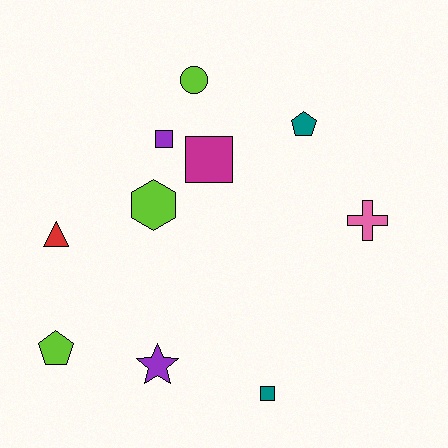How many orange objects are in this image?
There are no orange objects.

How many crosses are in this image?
There is 1 cross.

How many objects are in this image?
There are 10 objects.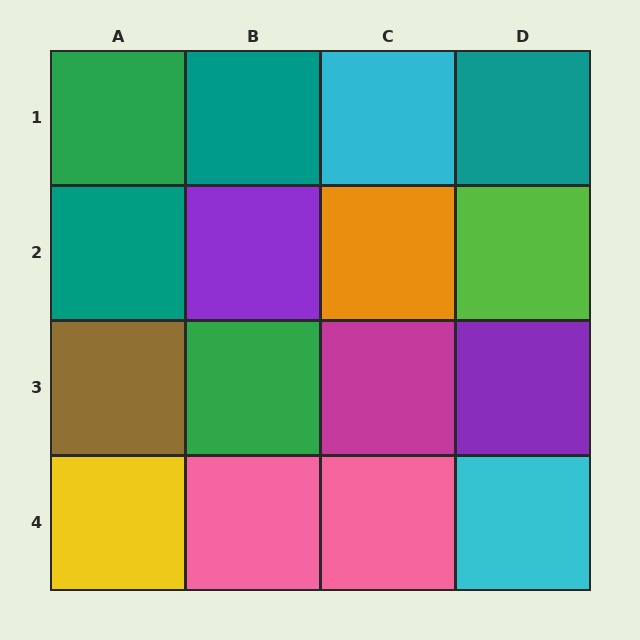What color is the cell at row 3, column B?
Green.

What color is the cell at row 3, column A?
Brown.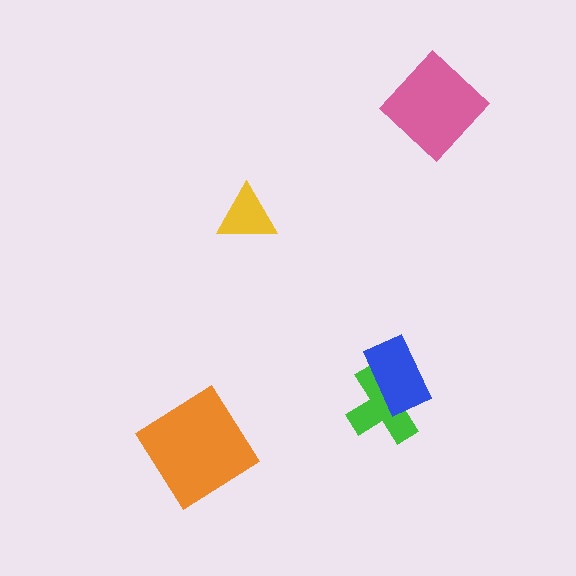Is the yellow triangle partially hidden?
No, no other shape covers it.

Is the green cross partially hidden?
Yes, it is partially covered by another shape.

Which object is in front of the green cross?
The blue rectangle is in front of the green cross.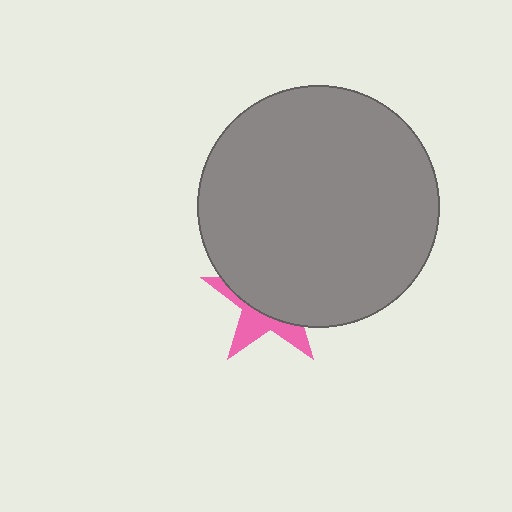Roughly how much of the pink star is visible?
A small part of it is visible (roughly 36%).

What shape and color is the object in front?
The object in front is a gray circle.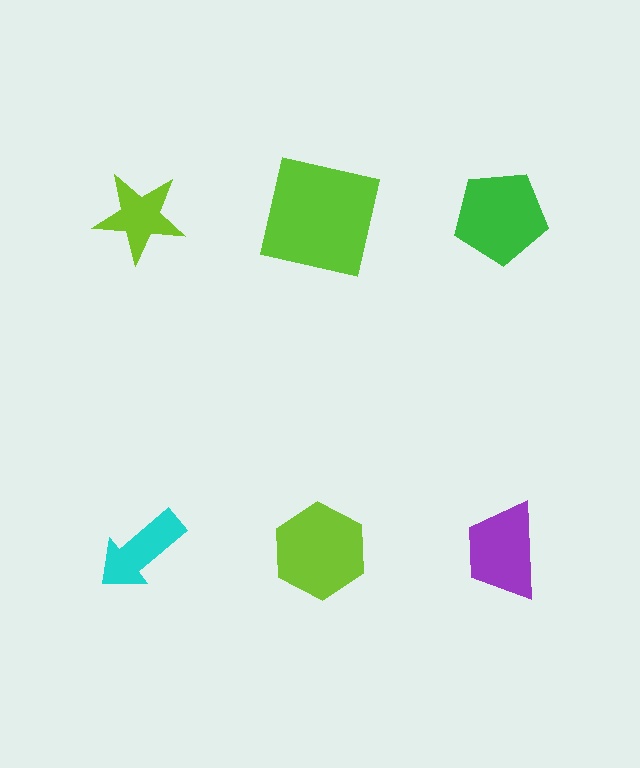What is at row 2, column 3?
A purple trapezoid.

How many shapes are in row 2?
3 shapes.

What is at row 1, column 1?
A lime star.